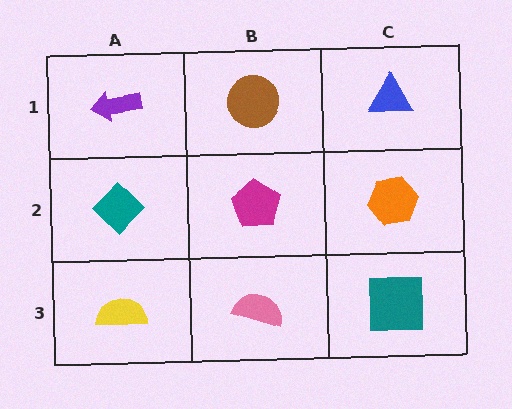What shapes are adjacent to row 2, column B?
A brown circle (row 1, column B), a pink semicircle (row 3, column B), a teal diamond (row 2, column A), an orange hexagon (row 2, column C).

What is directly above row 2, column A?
A purple arrow.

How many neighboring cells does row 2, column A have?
3.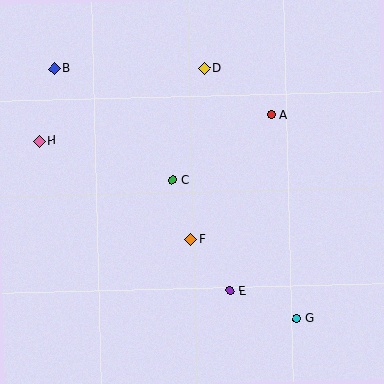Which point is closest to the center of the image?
Point C at (172, 180) is closest to the center.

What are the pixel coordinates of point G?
Point G is at (297, 318).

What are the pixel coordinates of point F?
Point F is at (191, 239).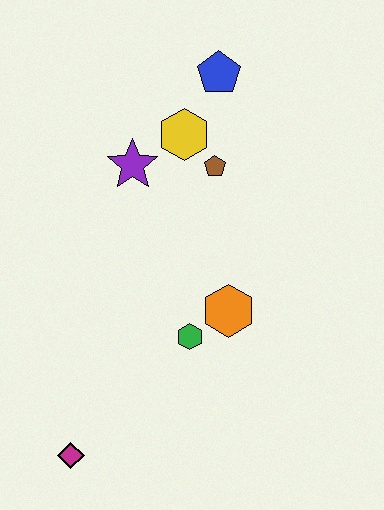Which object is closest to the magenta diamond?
The green hexagon is closest to the magenta diamond.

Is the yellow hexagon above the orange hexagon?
Yes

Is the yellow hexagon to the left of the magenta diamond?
No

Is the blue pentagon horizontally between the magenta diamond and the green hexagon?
No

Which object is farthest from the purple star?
The magenta diamond is farthest from the purple star.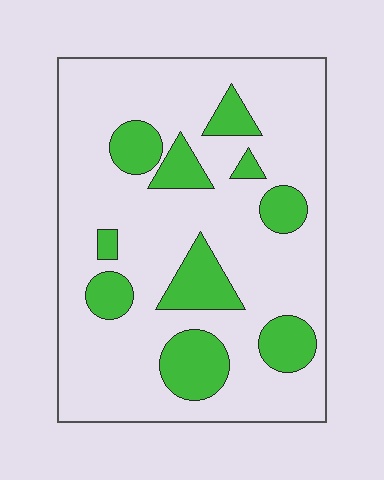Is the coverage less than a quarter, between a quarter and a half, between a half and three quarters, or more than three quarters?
Less than a quarter.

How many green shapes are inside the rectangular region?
10.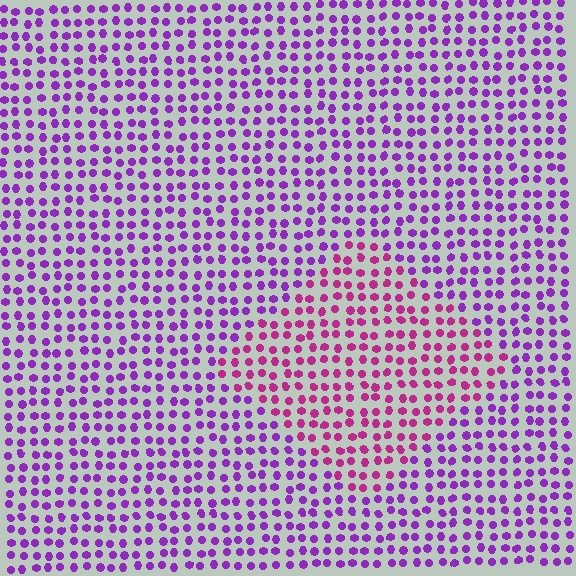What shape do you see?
I see a diamond.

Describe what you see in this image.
The image is filled with small purple elements in a uniform arrangement. A diamond-shaped region is visible where the elements are tinted to a slightly different hue, forming a subtle color boundary.